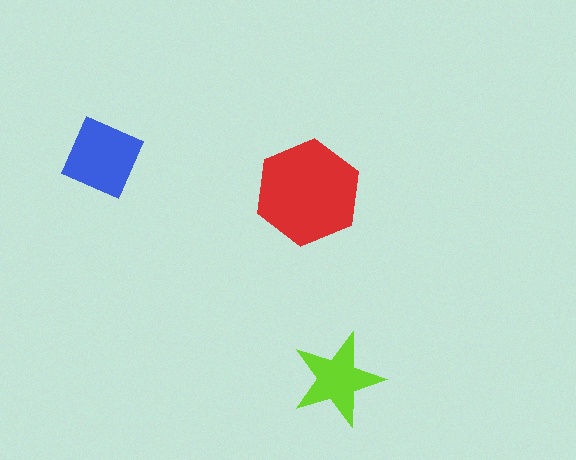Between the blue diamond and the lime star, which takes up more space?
The blue diamond.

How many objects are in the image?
There are 3 objects in the image.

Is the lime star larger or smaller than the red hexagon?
Smaller.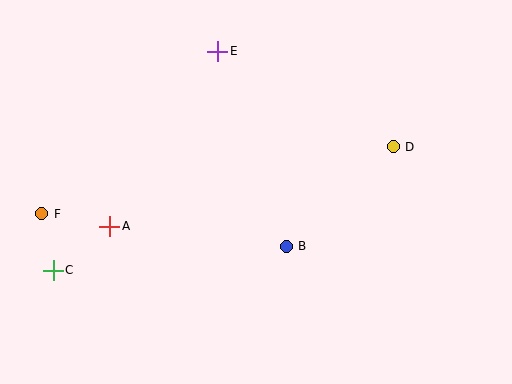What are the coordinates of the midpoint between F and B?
The midpoint between F and B is at (164, 230).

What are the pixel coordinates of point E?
Point E is at (218, 51).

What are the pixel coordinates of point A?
Point A is at (110, 226).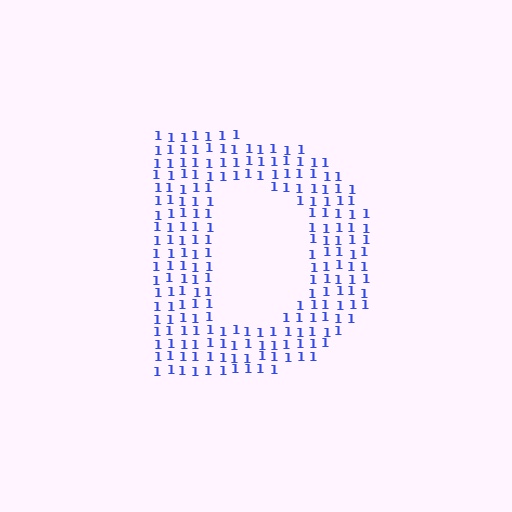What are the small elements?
The small elements are digit 1's.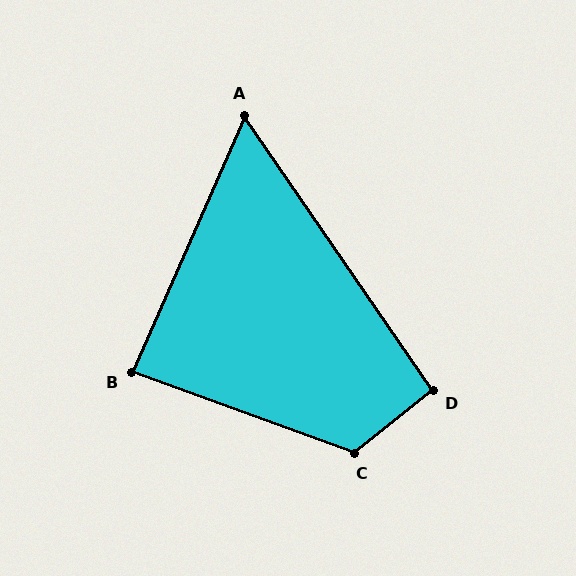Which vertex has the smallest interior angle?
A, at approximately 58 degrees.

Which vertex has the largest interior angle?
C, at approximately 122 degrees.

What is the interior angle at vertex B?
Approximately 86 degrees (approximately right).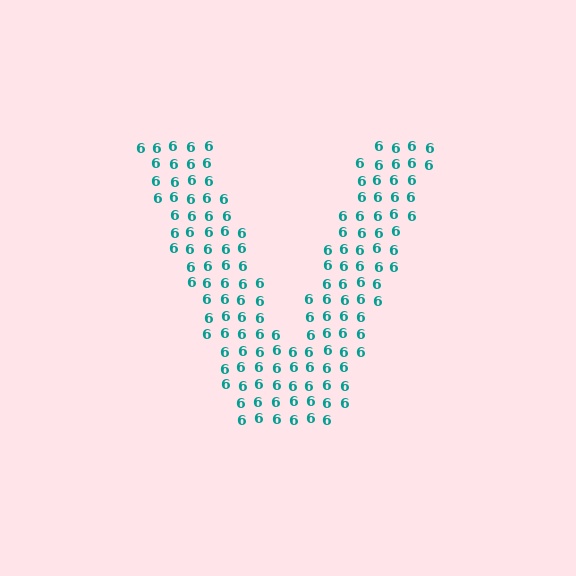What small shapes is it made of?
It is made of small digit 6's.